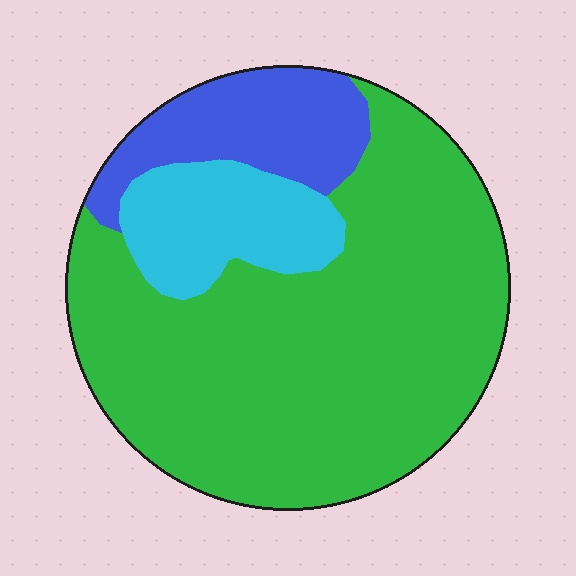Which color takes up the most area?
Green, at roughly 70%.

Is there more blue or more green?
Green.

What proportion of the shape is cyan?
Cyan covers about 15% of the shape.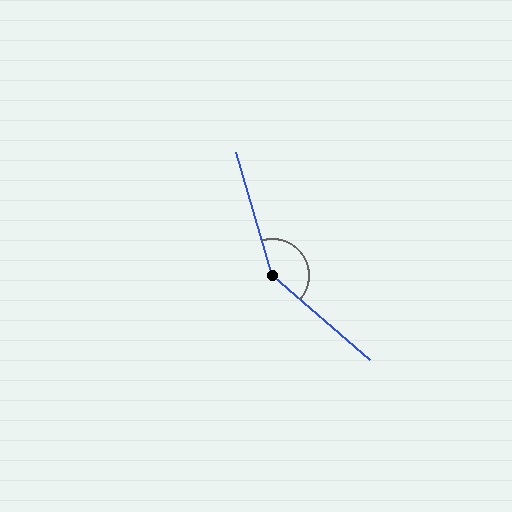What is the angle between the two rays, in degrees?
Approximately 147 degrees.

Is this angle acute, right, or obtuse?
It is obtuse.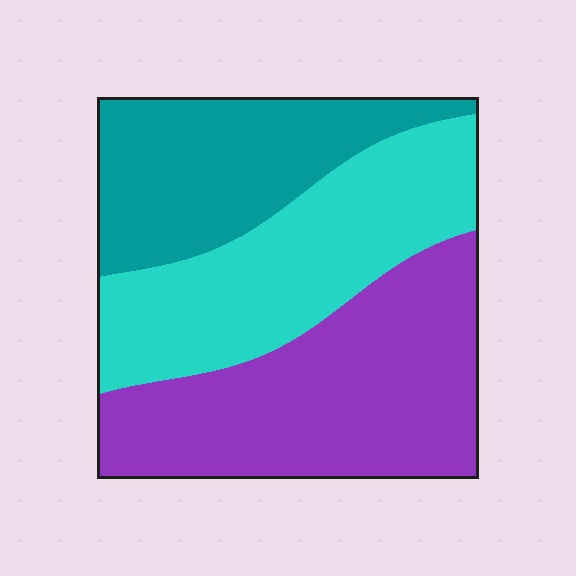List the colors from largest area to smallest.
From largest to smallest: purple, cyan, teal.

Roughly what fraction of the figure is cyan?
Cyan covers 33% of the figure.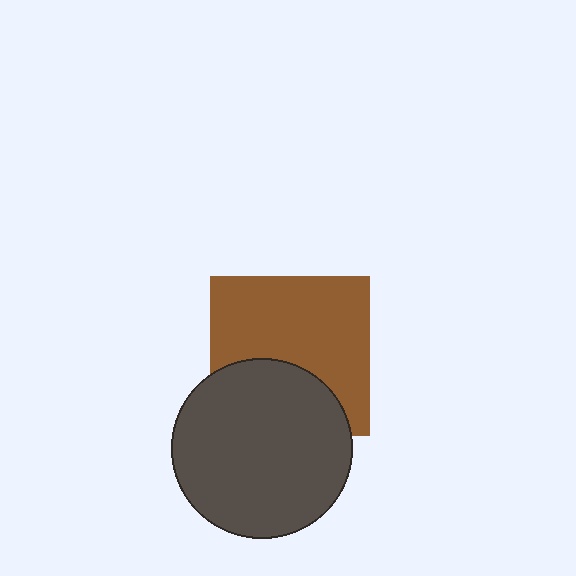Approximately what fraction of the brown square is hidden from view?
Roughly 35% of the brown square is hidden behind the dark gray circle.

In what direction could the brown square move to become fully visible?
The brown square could move up. That would shift it out from behind the dark gray circle entirely.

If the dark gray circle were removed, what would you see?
You would see the complete brown square.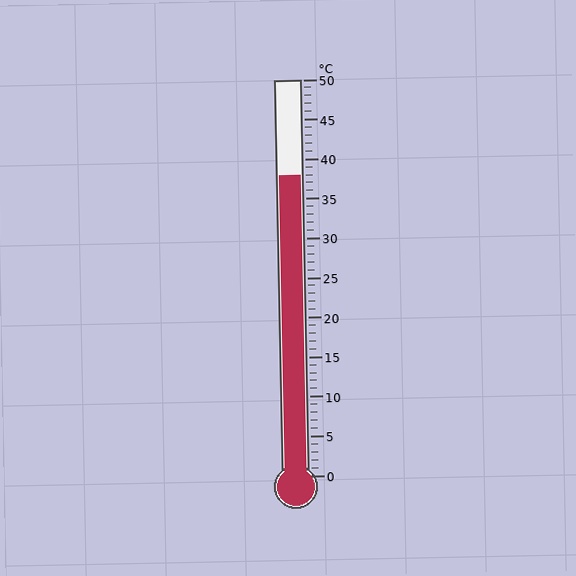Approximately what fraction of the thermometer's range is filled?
The thermometer is filled to approximately 75% of its range.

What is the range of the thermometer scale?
The thermometer scale ranges from 0°C to 50°C.